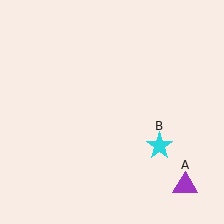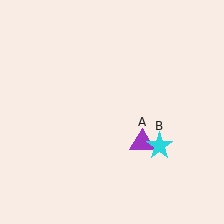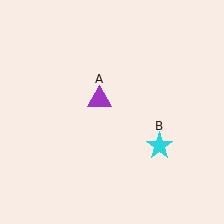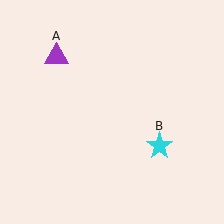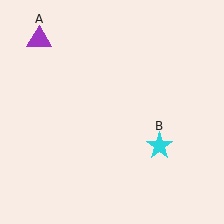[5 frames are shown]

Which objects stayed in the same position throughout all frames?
Cyan star (object B) remained stationary.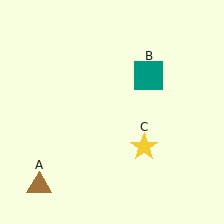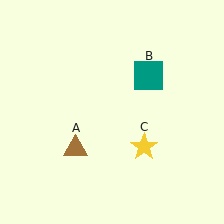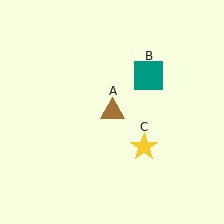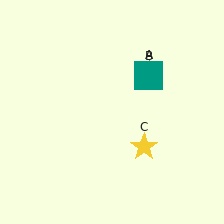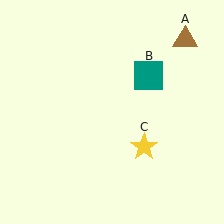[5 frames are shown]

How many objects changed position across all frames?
1 object changed position: brown triangle (object A).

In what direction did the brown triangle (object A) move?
The brown triangle (object A) moved up and to the right.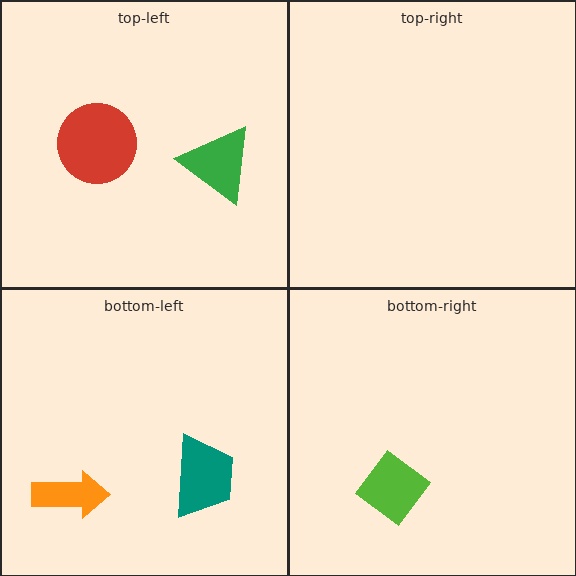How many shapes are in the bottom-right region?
1.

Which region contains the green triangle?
The top-left region.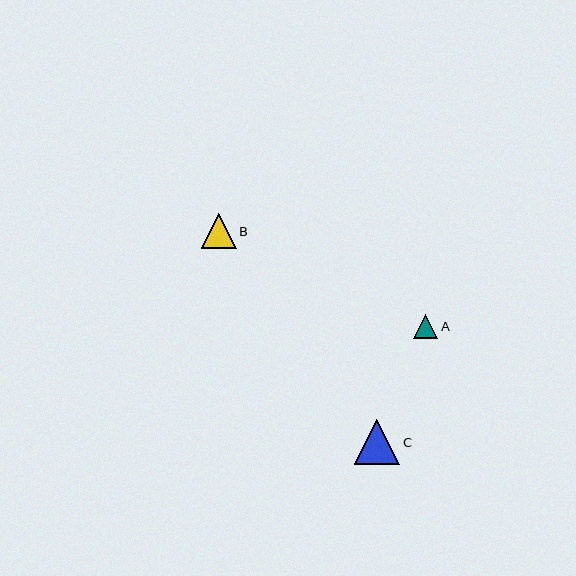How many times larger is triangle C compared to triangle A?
Triangle C is approximately 1.9 times the size of triangle A.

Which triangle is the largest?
Triangle C is the largest with a size of approximately 45 pixels.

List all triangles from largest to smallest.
From largest to smallest: C, B, A.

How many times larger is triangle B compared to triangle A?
Triangle B is approximately 1.5 times the size of triangle A.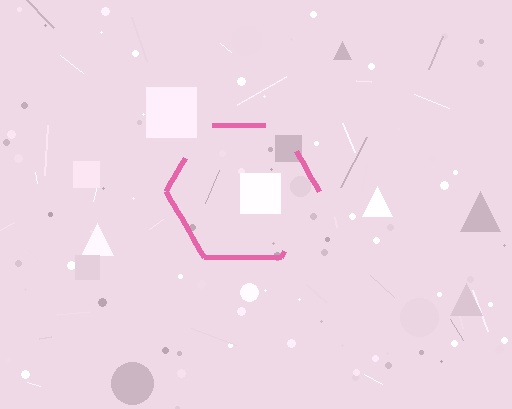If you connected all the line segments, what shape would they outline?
They would outline a hexagon.